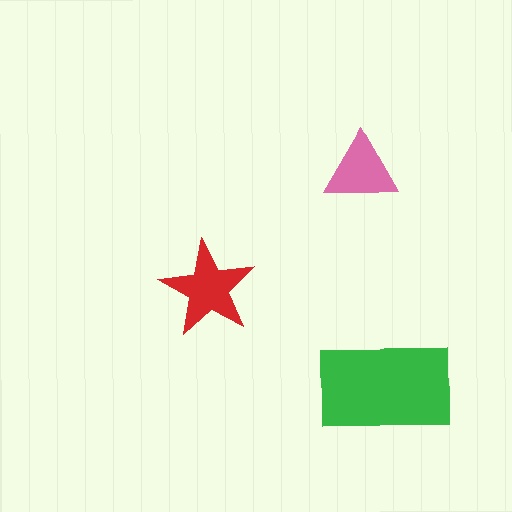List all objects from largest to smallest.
The green rectangle, the red star, the pink triangle.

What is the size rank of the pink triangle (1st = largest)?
3rd.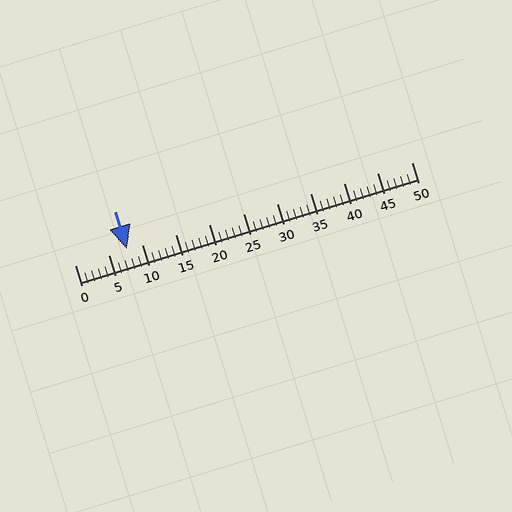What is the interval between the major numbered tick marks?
The major tick marks are spaced 5 units apart.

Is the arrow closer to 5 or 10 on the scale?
The arrow is closer to 10.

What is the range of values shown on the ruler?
The ruler shows values from 0 to 50.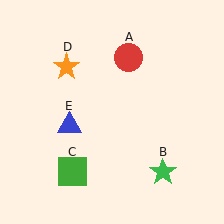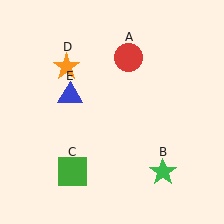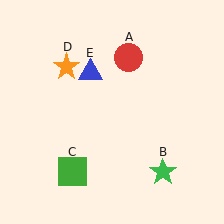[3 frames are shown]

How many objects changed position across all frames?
1 object changed position: blue triangle (object E).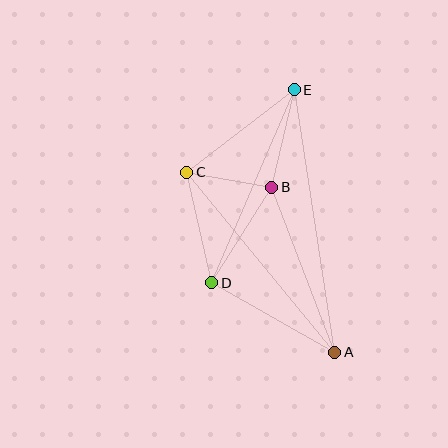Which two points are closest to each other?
Points B and C are closest to each other.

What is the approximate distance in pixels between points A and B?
The distance between A and B is approximately 176 pixels.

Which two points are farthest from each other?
Points A and E are farthest from each other.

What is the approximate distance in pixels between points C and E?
The distance between C and E is approximately 136 pixels.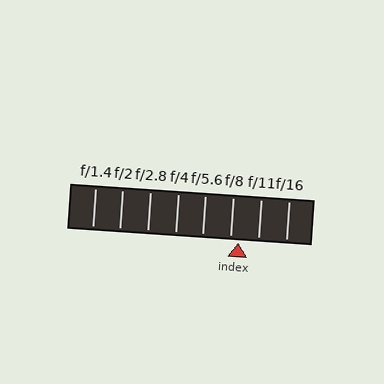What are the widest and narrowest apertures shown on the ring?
The widest aperture shown is f/1.4 and the narrowest is f/16.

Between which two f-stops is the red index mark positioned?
The index mark is between f/8 and f/11.